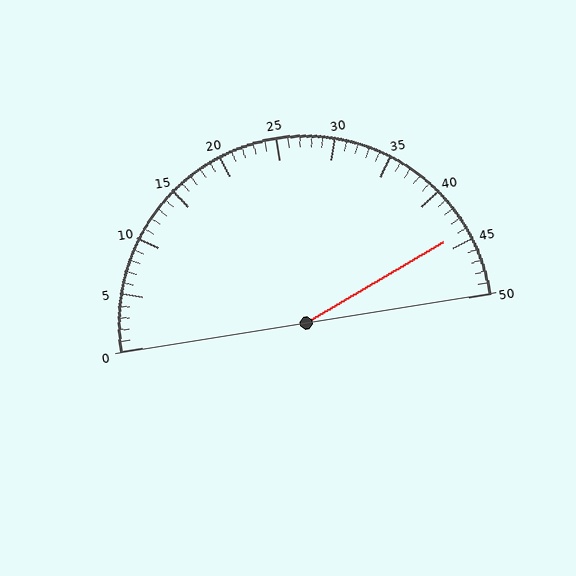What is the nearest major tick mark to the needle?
The nearest major tick mark is 45.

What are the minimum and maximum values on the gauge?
The gauge ranges from 0 to 50.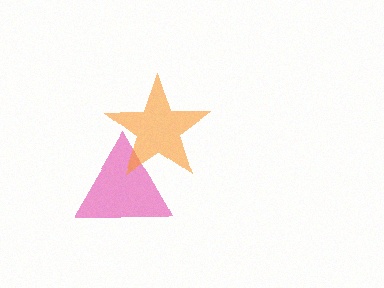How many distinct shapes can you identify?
There are 2 distinct shapes: a pink triangle, an orange star.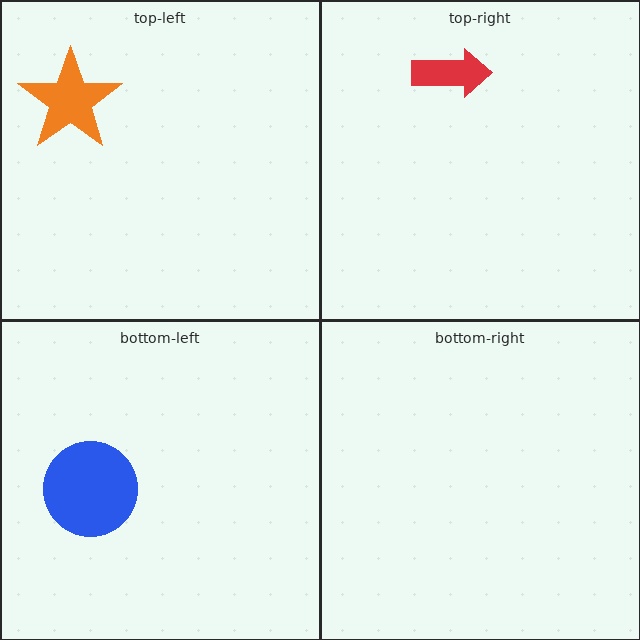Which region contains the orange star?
The top-left region.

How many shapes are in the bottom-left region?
1.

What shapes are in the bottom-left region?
The blue circle.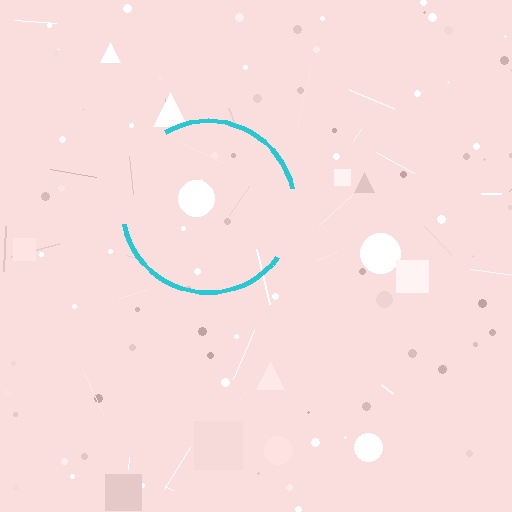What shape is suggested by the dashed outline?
The dashed outline suggests a circle.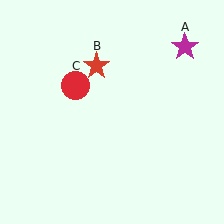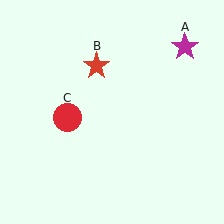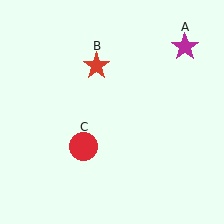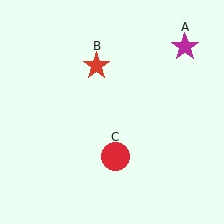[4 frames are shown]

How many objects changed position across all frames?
1 object changed position: red circle (object C).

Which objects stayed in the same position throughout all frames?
Magenta star (object A) and red star (object B) remained stationary.